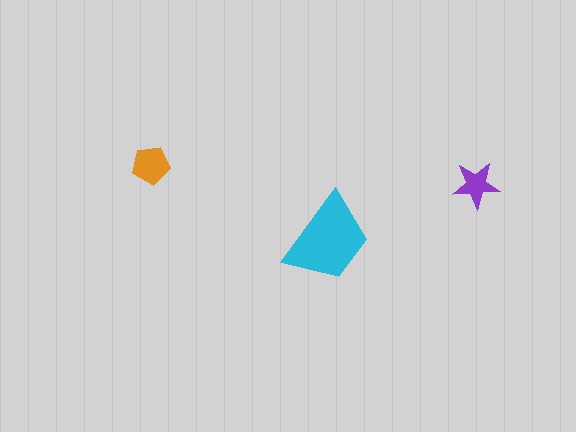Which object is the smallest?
The purple star.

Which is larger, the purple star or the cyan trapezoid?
The cyan trapezoid.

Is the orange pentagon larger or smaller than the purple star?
Larger.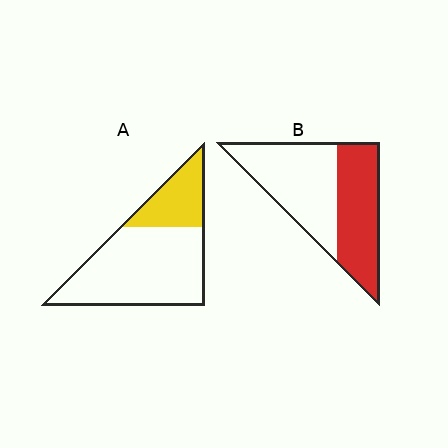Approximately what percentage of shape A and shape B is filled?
A is approximately 25% and B is approximately 45%.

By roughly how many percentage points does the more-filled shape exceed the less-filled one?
By roughly 20 percentage points (B over A).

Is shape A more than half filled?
No.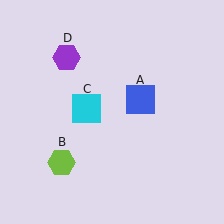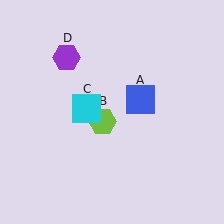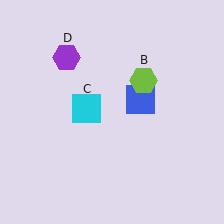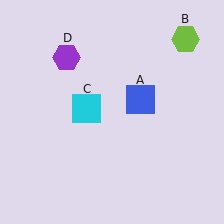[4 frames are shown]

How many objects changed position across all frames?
1 object changed position: lime hexagon (object B).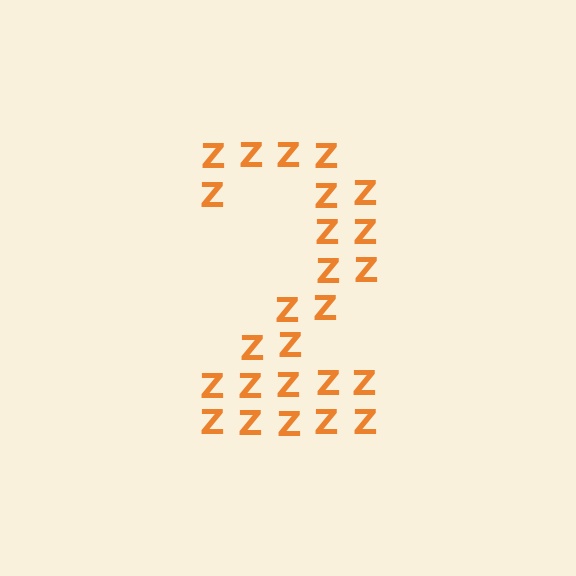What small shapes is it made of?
It is made of small letter Z's.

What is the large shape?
The large shape is the digit 2.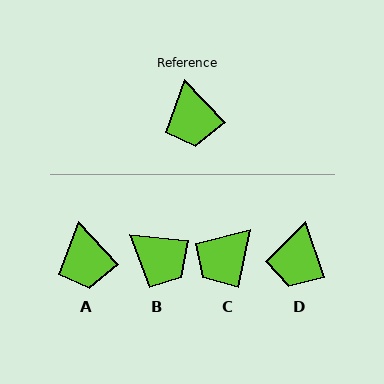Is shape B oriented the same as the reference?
No, it is off by about 42 degrees.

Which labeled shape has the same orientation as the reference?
A.